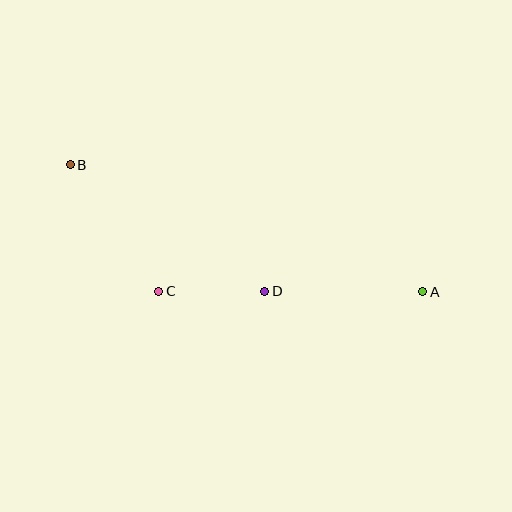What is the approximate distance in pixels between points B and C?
The distance between B and C is approximately 155 pixels.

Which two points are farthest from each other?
Points A and B are farthest from each other.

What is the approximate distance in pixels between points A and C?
The distance between A and C is approximately 264 pixels.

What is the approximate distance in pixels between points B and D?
The distance between B and D is approximately 232 pixels.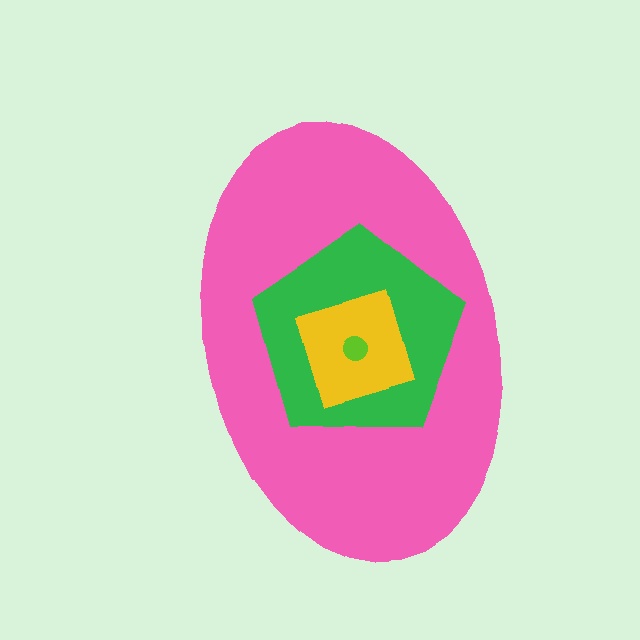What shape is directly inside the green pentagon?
The yellow square.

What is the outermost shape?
The pink ellipse.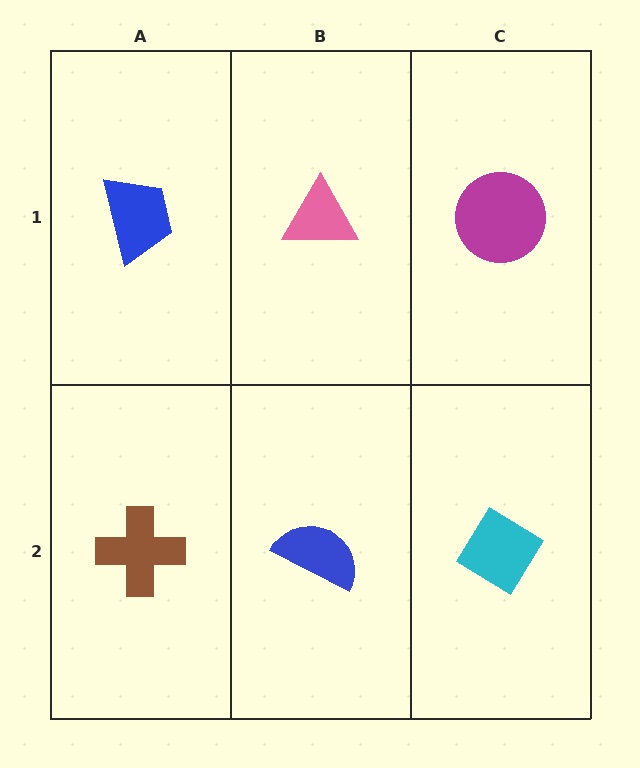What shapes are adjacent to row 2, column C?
A magenta circle (row 1, column C), a blue semicircle (row 2, column B).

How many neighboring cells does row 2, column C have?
2.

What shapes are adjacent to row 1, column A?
A brown cross (row 2, column A), a pink triangle (row 1, column B).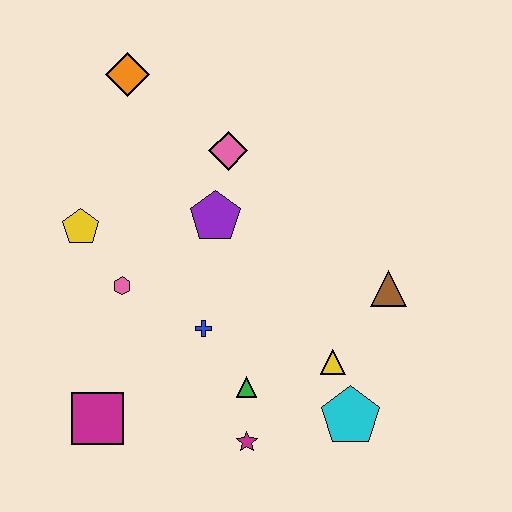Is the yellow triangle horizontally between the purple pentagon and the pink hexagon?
No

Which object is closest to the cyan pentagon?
The yellow triangle is closest to the cyan pentagon.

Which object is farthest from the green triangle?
The orange diamond is farthest from the green triangle.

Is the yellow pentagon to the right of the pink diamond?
No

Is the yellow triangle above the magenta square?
Yes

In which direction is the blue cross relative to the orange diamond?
The blue cross is below the orange diamond.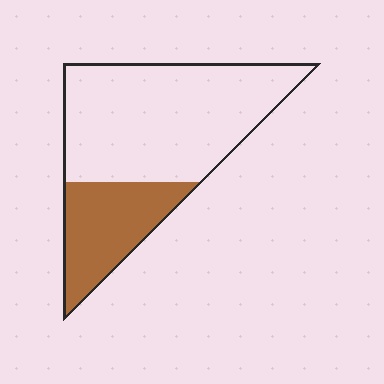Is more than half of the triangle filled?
No.